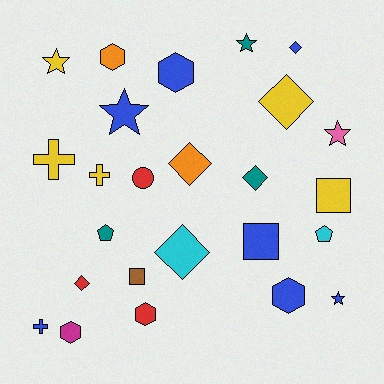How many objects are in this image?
There are 25 objects.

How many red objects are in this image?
There are 3 red objects.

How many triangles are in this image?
There are no triangles.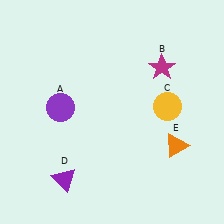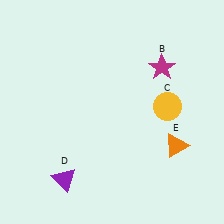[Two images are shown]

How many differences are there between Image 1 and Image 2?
There is 1 difference between the two images.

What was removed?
The purple circle (A) was removed in Image 2.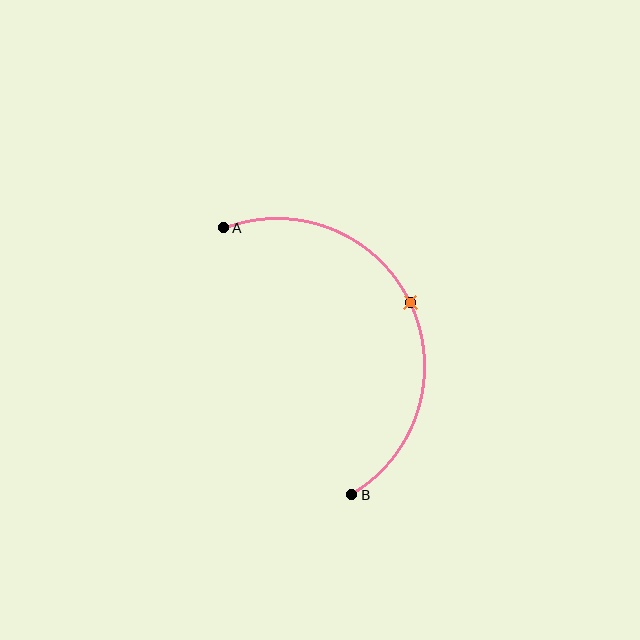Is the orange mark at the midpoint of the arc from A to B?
Yes. The orange mark lies on the arc at equal arc-length from both A and B — it is the arc midpoint.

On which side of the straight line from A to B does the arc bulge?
The arc bulges to the right of the straight line connecting A and B.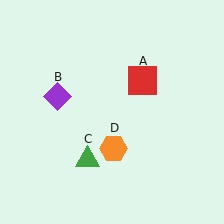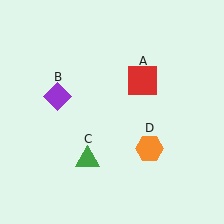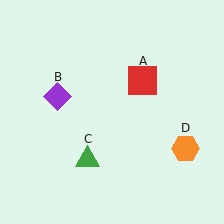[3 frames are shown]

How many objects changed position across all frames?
1 object changed position: orange hexagon (object D).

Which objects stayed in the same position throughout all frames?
Red square (object A) and purple diamond (object B) and green triangle (object C) remained stationary.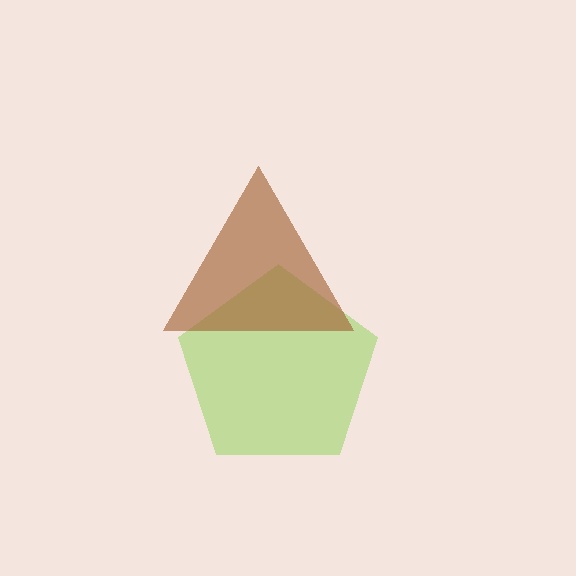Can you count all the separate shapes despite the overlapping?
Yes, there are 2 separate shapes.